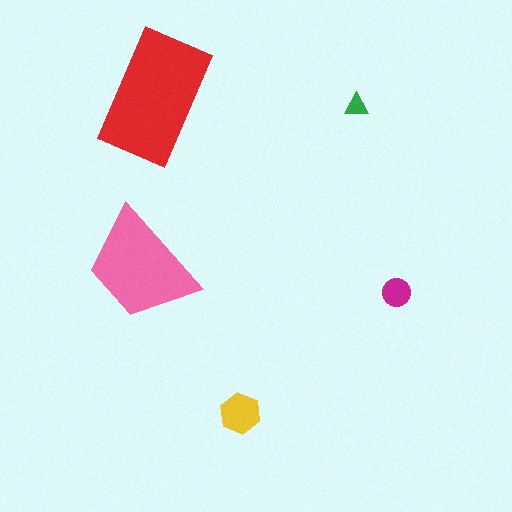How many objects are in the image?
There are 5 objects in the image.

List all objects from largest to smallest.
The red rectangle, the pink trapezoid, the yellow hexagon, the magenta circle, the green triangle.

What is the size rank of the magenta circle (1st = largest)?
4th.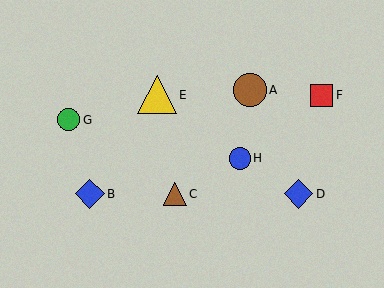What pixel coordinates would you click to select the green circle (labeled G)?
Click at (69, 120) to select the green circle G.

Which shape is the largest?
The yellow triangle (labeled E) is the largest.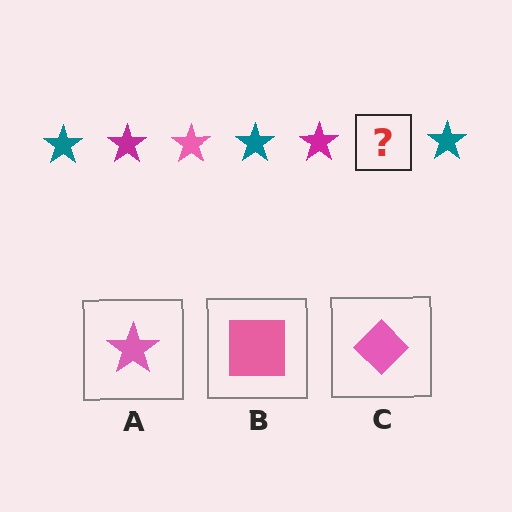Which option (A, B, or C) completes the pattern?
A.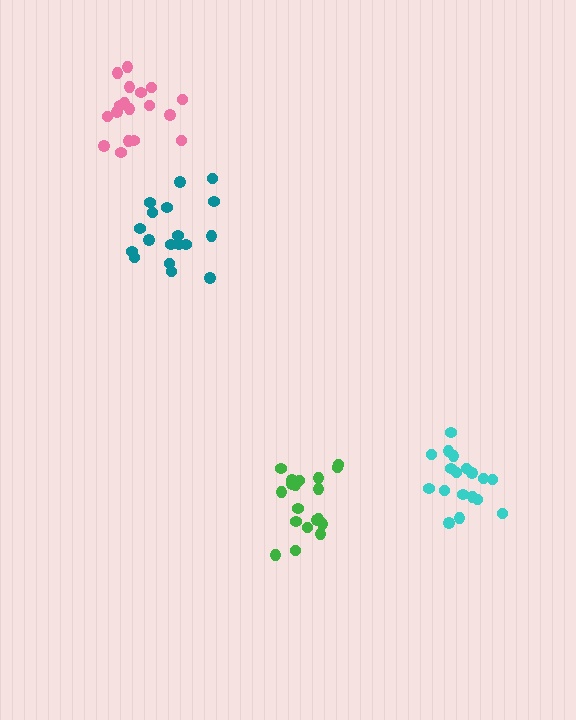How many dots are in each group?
Group 1: 18 dots, Group 2: 18 dots, Group 3: 19 dots, Group 4: 18 dots (73 total).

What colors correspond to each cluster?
The clusters are colored: cyan, teal, green, pink.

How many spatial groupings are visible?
There are 4 spatial groupings.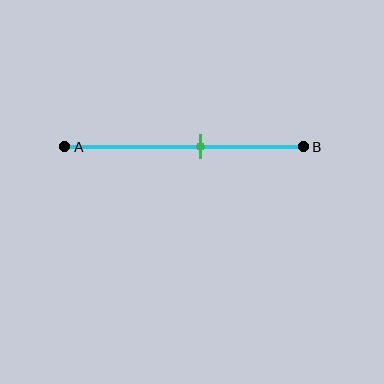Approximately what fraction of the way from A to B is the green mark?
The green mark is approximately 55% of the way from A to B.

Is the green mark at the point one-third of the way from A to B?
No, the mark is at about 55% from A, not at the 33% one-third point.